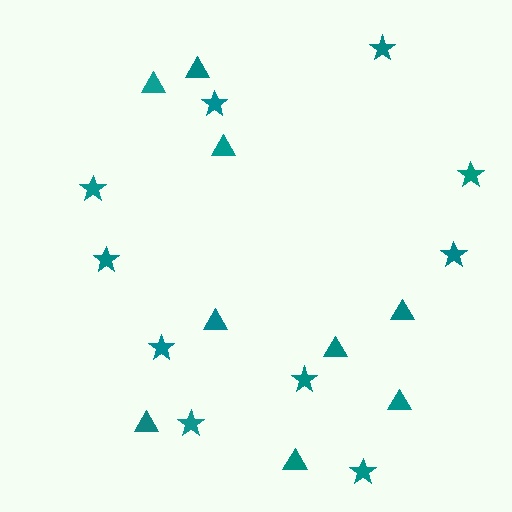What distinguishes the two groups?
There are 2 groups: one group of stars (10) and one group of triangles (9).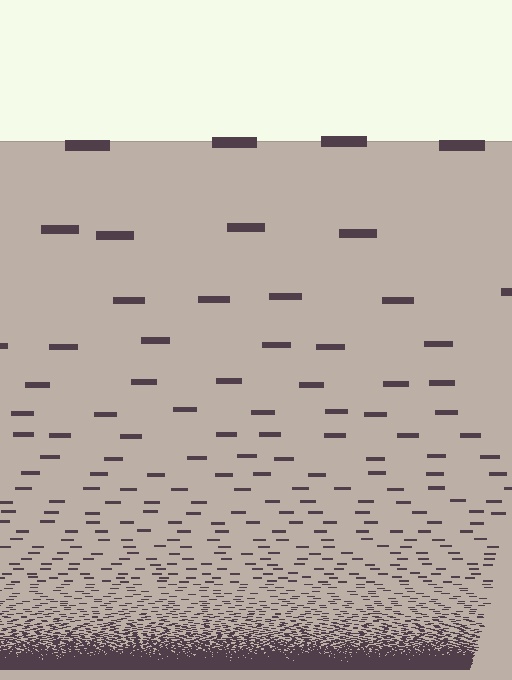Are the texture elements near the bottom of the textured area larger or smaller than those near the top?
Smaller. The gradient is inverted — elements near the bottom are smaller and denser.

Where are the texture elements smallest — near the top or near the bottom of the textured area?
Near the bottom.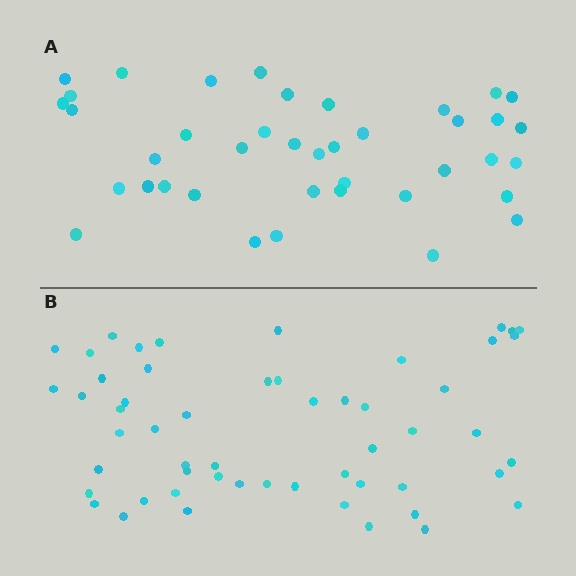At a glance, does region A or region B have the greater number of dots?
Region B (the bottom region) has more dots.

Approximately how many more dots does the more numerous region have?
Region B has approximately 15 more dots than region A.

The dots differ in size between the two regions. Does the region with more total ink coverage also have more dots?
No. Region A has more total ink coverage because its dots are larger, but region B actually contains more individual dots. Total area can be misleading — the number of items is what matters here.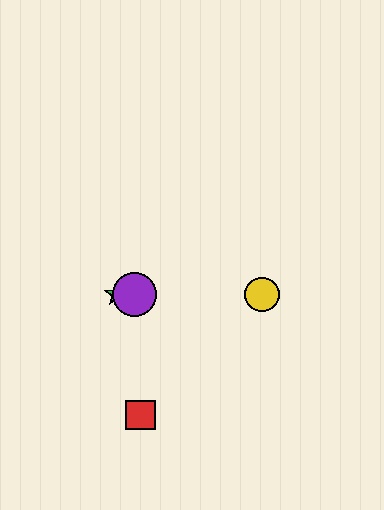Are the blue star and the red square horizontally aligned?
No, the blue star is at y≈294 and the red square is at y≈415.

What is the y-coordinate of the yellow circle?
The yellow circle is at y≈294.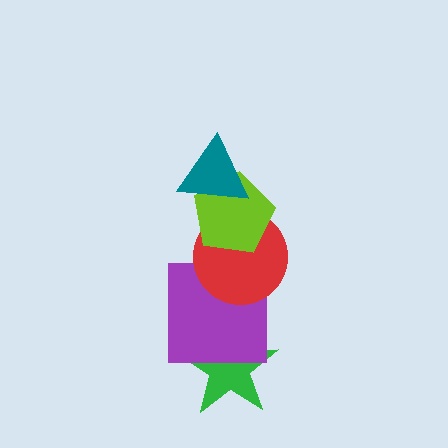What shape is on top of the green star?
The purple square is on top of the green star.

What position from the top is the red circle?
The red circle is 3rd from the top.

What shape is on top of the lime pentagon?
The teal triangle is on top of the lime pentagon.